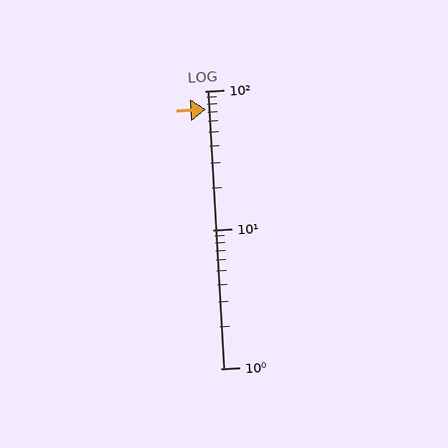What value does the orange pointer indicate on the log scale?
The pointer indicates approximately 74.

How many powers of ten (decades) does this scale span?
The scale spans 2 decades, from 1 to 100.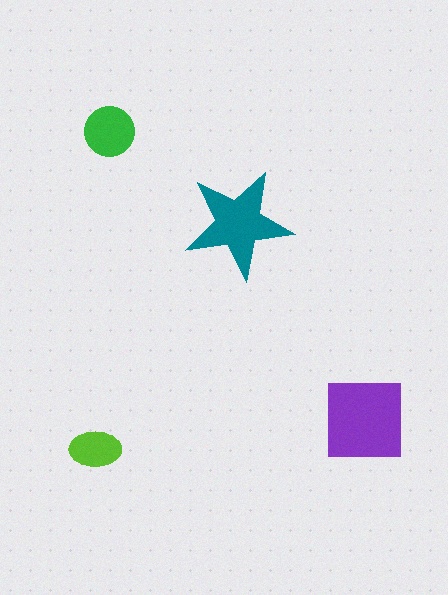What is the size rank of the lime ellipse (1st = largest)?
4th.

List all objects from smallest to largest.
The lime ellipse, the green circle, the teal star, the purple square.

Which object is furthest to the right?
The purple square is rightmost.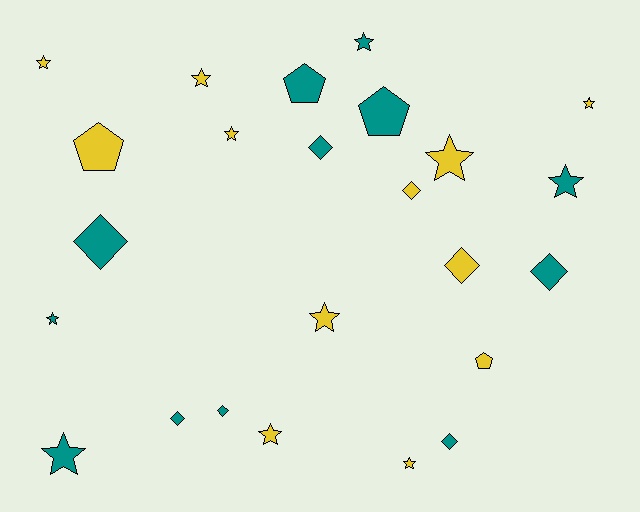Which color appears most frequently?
Teal, with 12 objects.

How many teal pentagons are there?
There are 2 teal pentagons.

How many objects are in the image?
There are 24 objects.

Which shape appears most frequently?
Star, with 12 objects.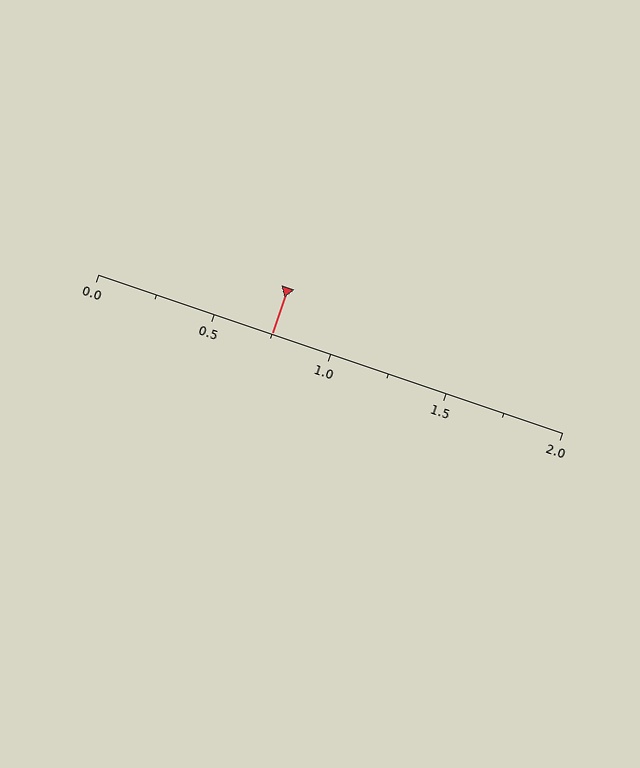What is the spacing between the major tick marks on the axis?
The major ticks are spaced 0.5 apart.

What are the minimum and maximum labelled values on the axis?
The axis runs from 0.0 to 2.0.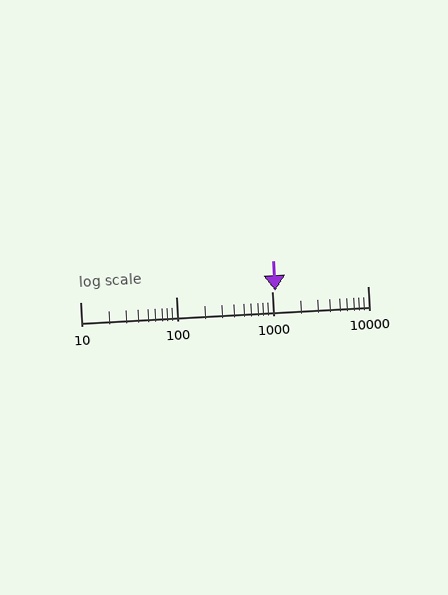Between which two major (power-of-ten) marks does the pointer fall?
The pointer is between 1000 and 10000.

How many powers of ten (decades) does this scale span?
The scale spans 3 decades, from 10 to 10000.